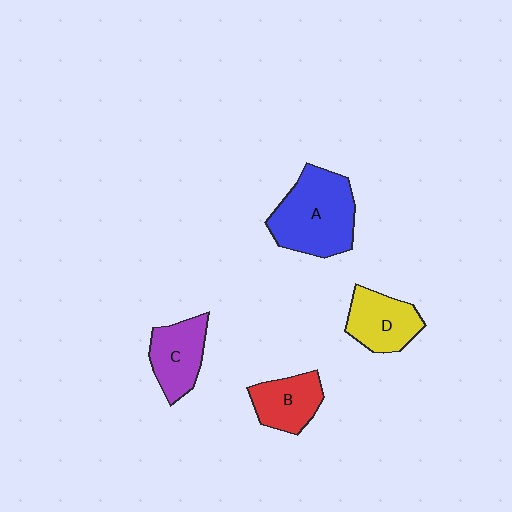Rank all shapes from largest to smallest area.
From largest to smallest: A (blue), D (yellow), C (purple), B (red).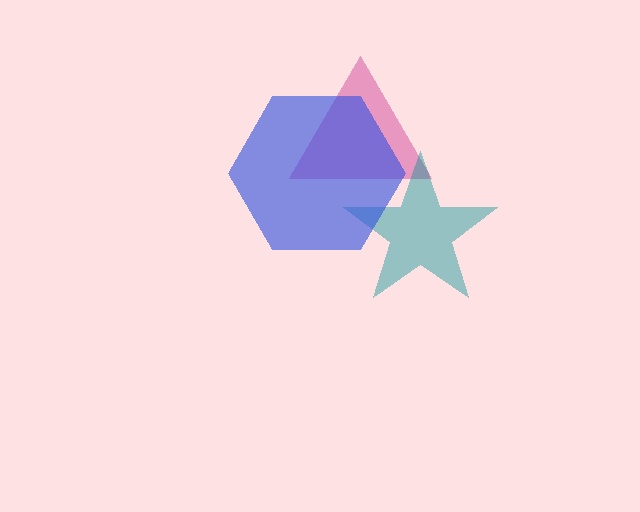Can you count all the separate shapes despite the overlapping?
Yes, there are 3 separate shapes.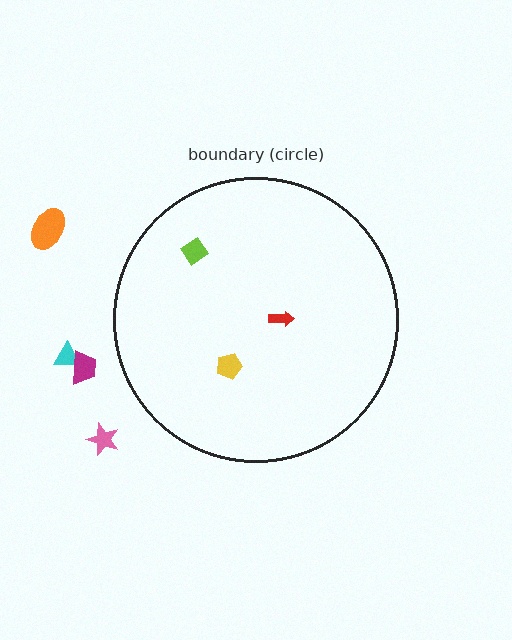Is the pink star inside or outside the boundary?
Outside.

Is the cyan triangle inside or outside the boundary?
Outside.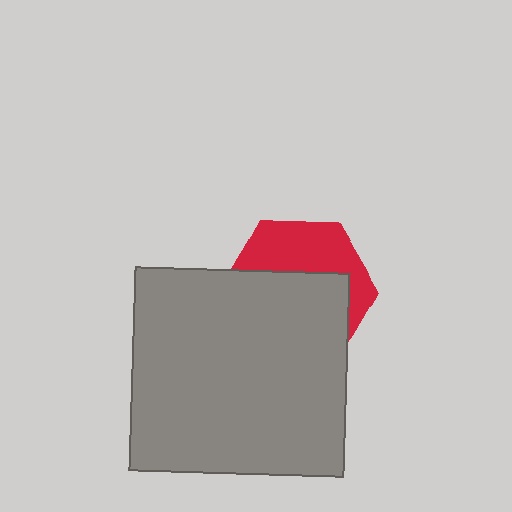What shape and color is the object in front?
The object in front is a gray rectangle.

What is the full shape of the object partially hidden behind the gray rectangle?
The partially hidden object is a red hexagon.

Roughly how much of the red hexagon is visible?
A small part of it is visible (roughly 39%).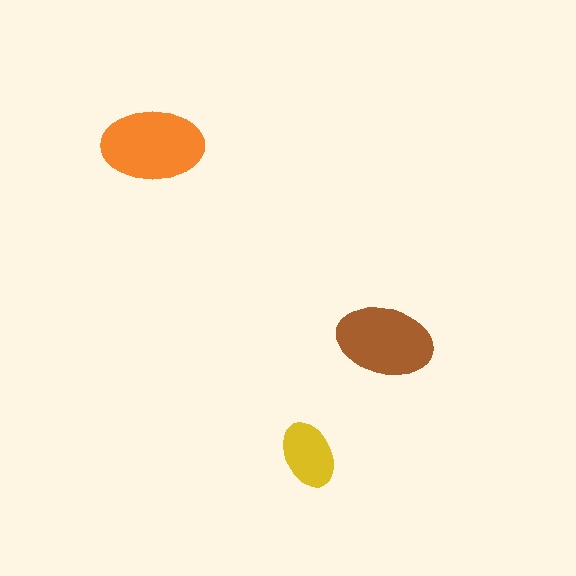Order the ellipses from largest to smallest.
the orange one, the brown one, the yellow one.